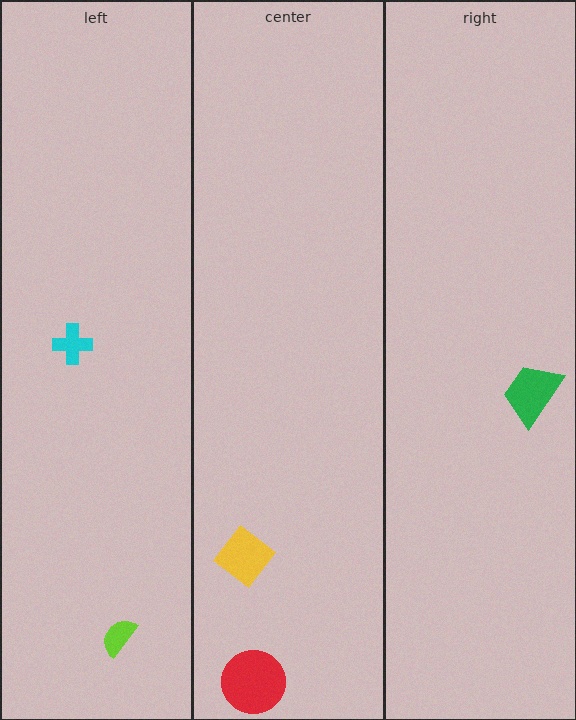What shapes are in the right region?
The green trapezoid.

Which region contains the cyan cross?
The left region.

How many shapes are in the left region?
2.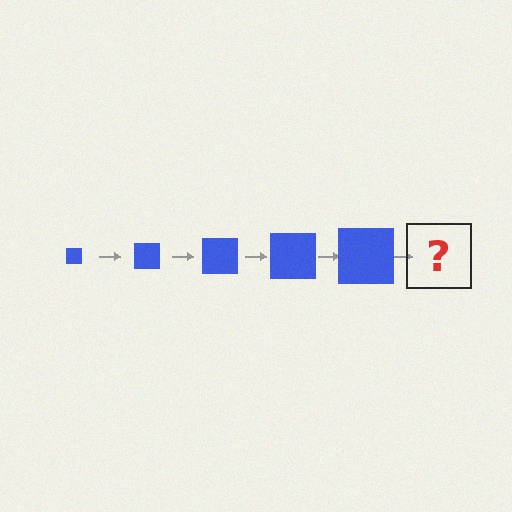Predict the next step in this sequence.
The next step is a blue square, larger than the previous one.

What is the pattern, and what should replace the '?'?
The pattern is that the square gets progressively larger each step. The '?' should be a blue square, larger than the previous one.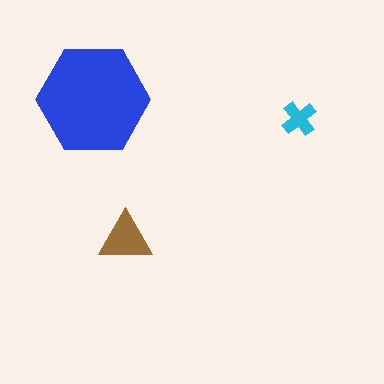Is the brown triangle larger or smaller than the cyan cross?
Larger.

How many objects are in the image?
There are 3 objects in the image.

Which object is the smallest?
The cyan cross.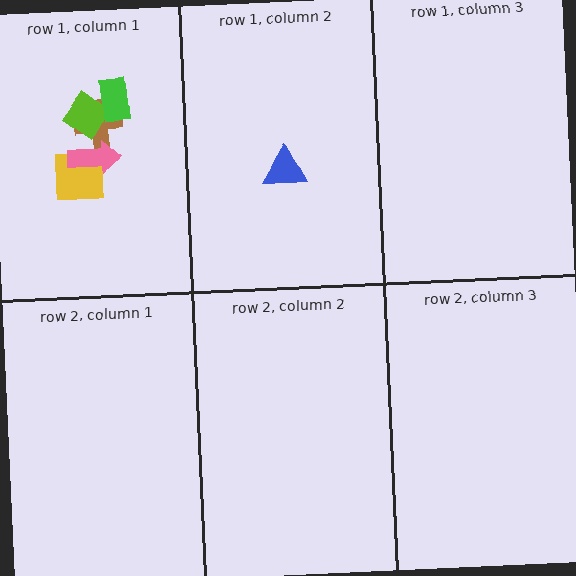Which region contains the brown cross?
The row 1, column 1 region.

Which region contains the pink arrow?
The row 1, column 1 region.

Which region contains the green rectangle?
The row 1, column 1 region.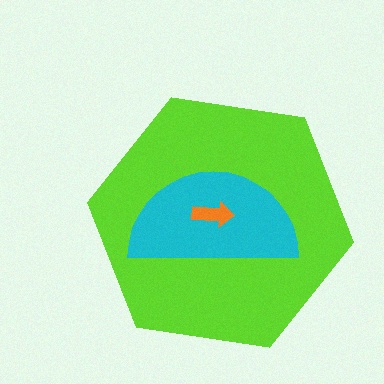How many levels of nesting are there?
3.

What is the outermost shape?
The lime hexagon.